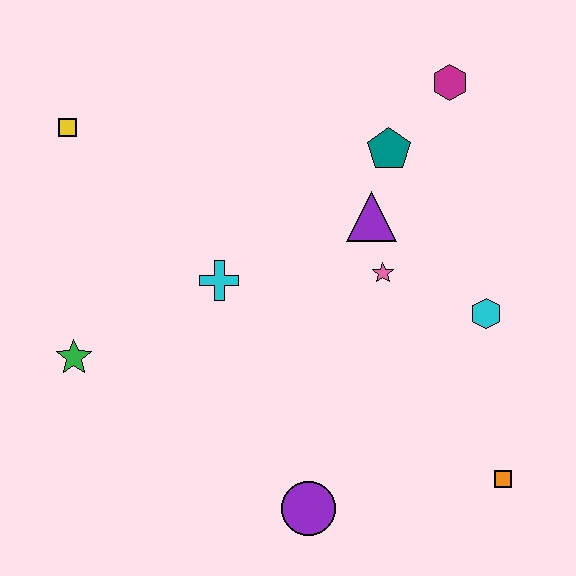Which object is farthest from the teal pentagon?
The green star is farthest from the teal pentagon.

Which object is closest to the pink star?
The purple triangle is closest to the pink star.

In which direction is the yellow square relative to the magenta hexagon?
The yellow square is to the left of the magenta hexagon.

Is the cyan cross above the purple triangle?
No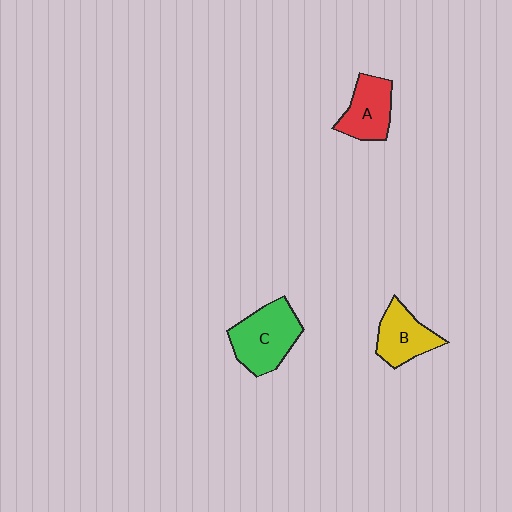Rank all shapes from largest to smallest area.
From largest to smallest: C (green), A (red), B (yellow).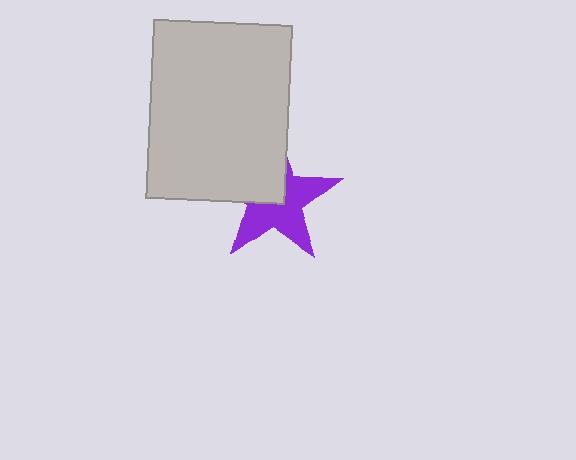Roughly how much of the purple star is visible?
About half of it is visible (roughly 58%).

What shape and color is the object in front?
The object in front is a light gray rectangle.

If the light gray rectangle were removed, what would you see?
You would see the complete purple star.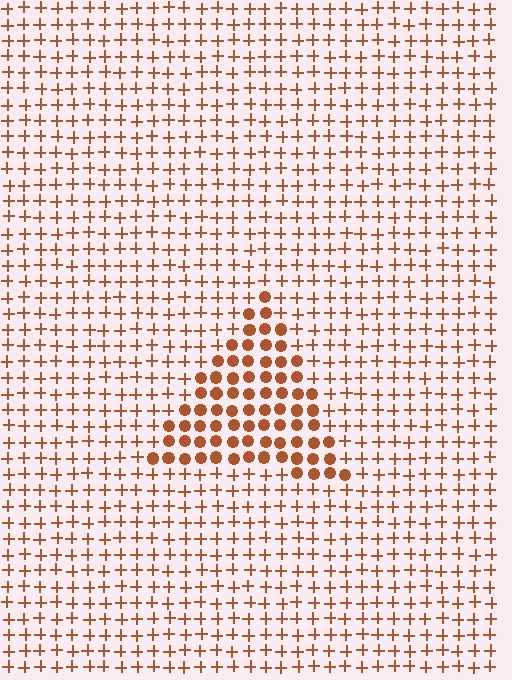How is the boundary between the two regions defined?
The boundary is defined by a change in element shape: circles inside vs. plus signs outside. All elements share the same color and spacing.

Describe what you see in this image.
The image is filled with small brown elements arranged in a uniform grid. A triangle-shaped region contains circles, while the surrounding area contains plus signs. The boundary is defined purely by the change in element shape.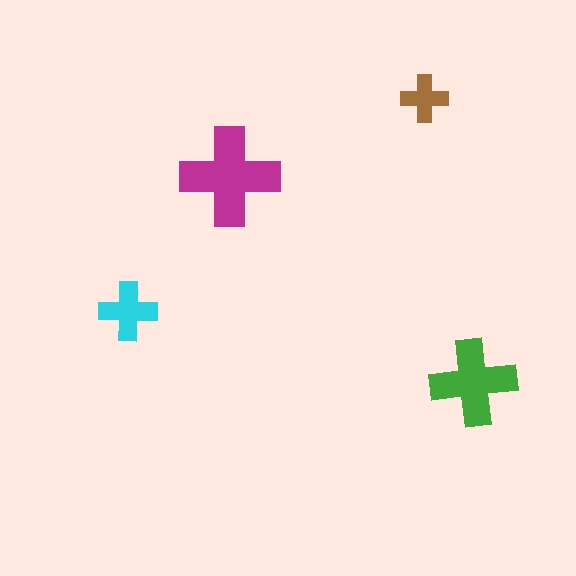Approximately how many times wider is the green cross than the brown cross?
About 2 times wider.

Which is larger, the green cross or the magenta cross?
The magenta one.